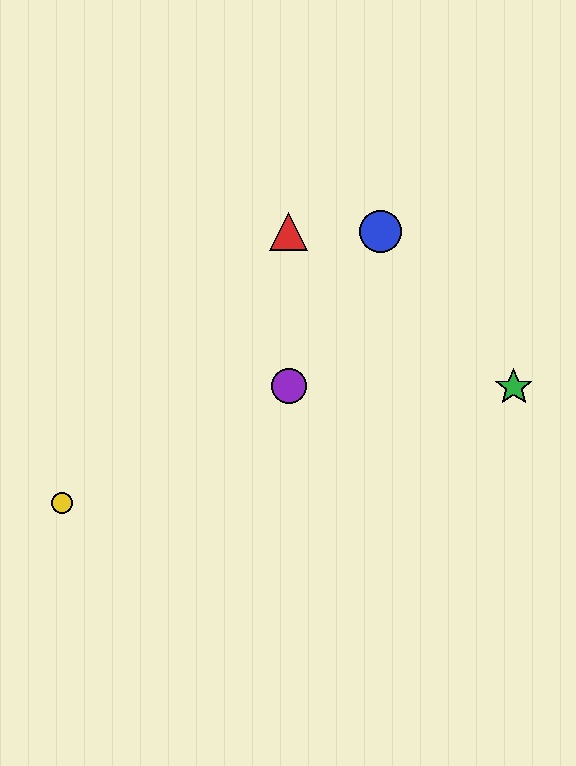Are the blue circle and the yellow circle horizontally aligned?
No, the blue circle is at y≈231 and the yellow circle is at y≈503.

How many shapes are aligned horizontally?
2 shapes (the red triangle, the blue circle) are aligned horizontally.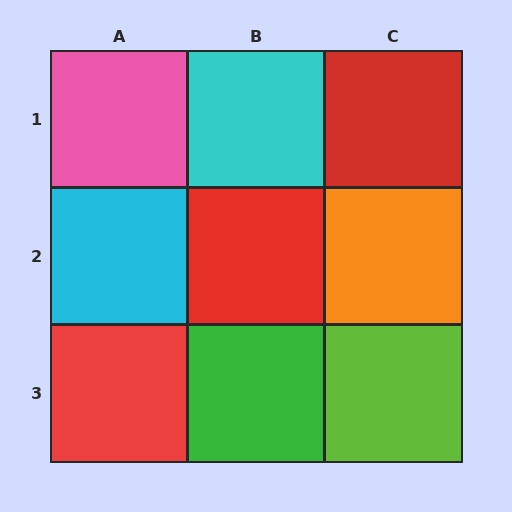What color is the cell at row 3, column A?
Red.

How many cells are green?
1 cell is green.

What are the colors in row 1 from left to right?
Pink, cyan, red.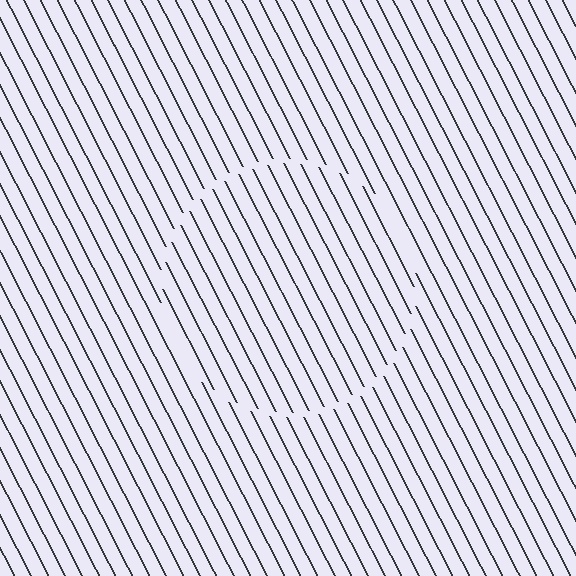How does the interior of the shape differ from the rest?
The interior of the shape contains the same grating, shifted by half a period — the contour is defined by the phase discontinuity where line-ends from the inner and outer gratings abut.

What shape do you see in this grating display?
An illusory circle. The interior of the shape contains the same grating, shifted by half a period — the contour is defined by the phase discontinuity where line-ends from the inner and outer gratings abut.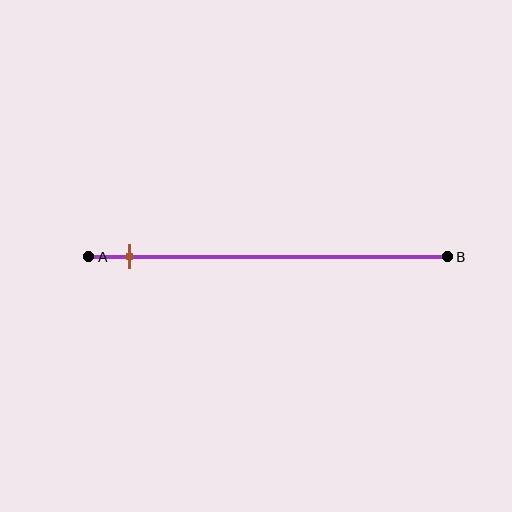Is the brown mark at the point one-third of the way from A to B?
No, the mark is at about 10% from A, not at the 33% one-third point.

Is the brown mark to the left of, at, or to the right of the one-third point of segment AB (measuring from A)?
The brown mark is to the left of the one-third point of segment AB.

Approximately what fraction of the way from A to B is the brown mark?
The brown mark is approximately 10% of the way from A to B.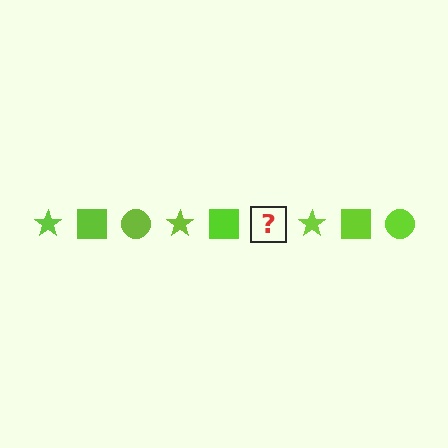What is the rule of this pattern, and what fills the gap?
The rule is that the pattern cycles through star, square, circle shapes in lime. The gap should be filled with a lime circle.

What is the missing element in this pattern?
The missing element is a lime circle.